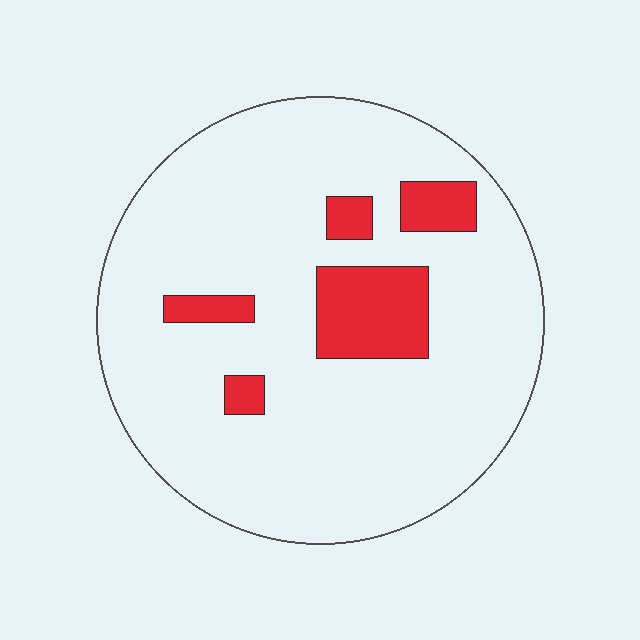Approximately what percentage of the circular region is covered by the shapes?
Approximately 15%.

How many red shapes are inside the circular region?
5.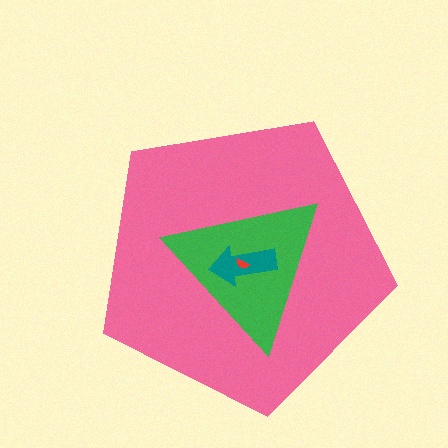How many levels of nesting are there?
4.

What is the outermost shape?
The pink pentagon.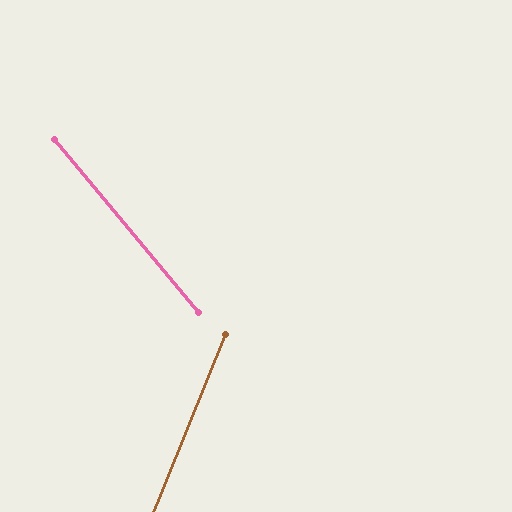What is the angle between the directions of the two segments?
Approximately 62 degrees.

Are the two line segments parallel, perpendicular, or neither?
Neither parallel nor perpendicular — they differ by about 62°.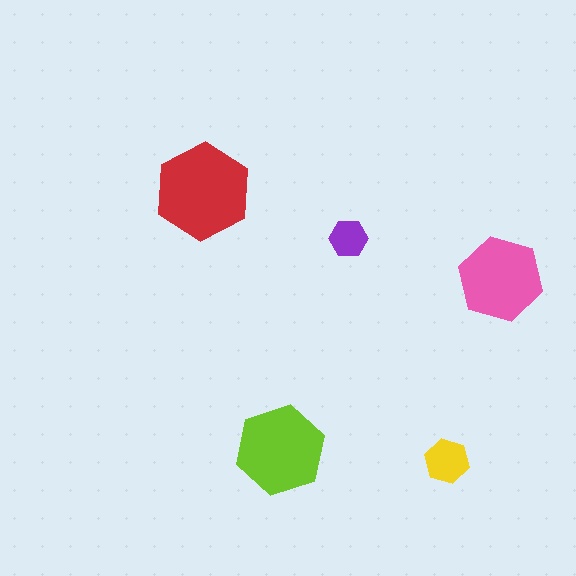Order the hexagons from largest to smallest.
the red one, the lime one, the pink one, the yellow one, the purple one.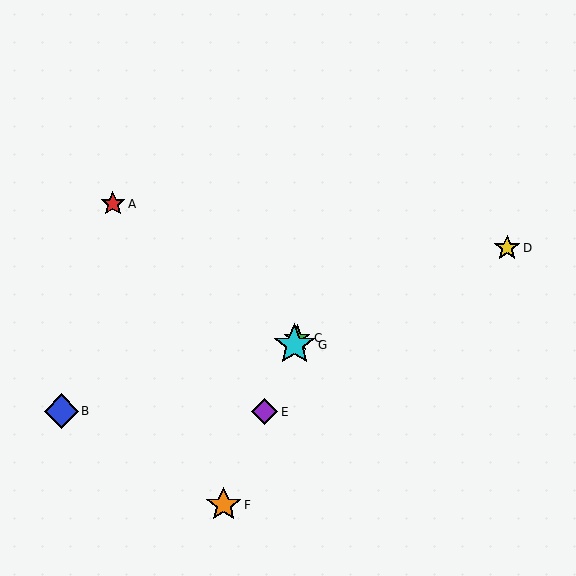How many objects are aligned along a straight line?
4 objects (C, E, F, G) are aligned along a straight line.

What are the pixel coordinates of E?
Object E is at (265, 412).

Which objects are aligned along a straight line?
Objects C, E, F, G are aligned along a straight line.